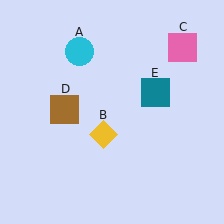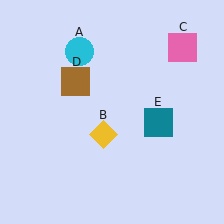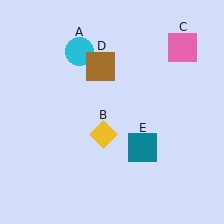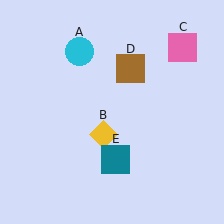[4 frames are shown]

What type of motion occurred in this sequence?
The brown square (object D), teal square (object E) rotated clockwise around the center of the scene.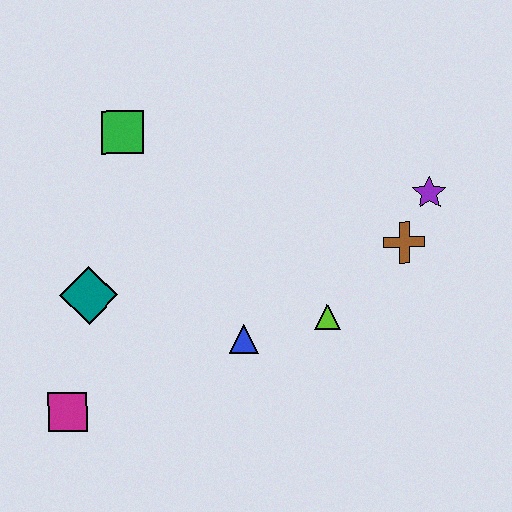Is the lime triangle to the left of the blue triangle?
No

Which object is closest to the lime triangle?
The blue triangle is closest to the lime triangle.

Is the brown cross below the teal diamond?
No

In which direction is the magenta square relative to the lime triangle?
The magenta square is to the left of the lime triangle.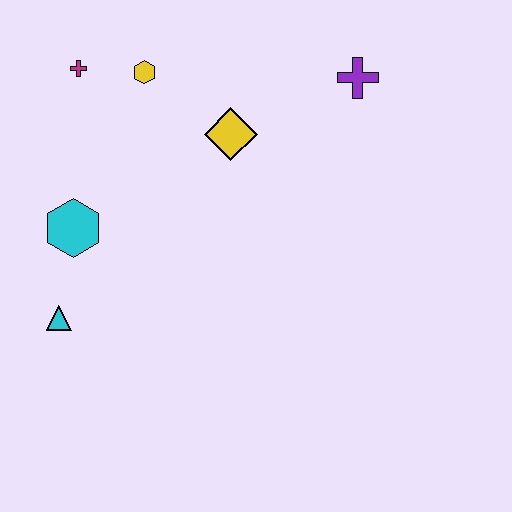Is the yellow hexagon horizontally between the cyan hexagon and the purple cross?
Yes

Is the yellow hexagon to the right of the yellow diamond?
No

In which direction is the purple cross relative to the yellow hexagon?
The purple cross is to the right of the yellow hexagon.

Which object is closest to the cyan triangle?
The cyan hexagon is closest to the cyan triangle.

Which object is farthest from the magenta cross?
The purple cross is farthest from the magenta cross.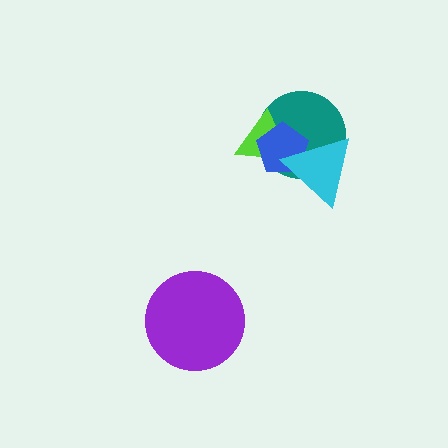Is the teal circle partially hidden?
Yes, it is partially covered by another shape.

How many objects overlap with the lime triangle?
3 objects overlap with the lime triangle.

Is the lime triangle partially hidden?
Yes, it is partially covered by another shape.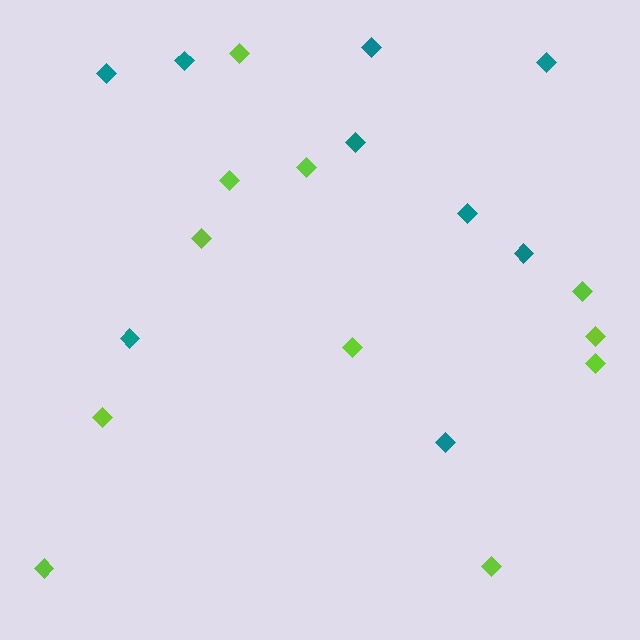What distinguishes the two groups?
There are 2 groups: one group of lime diamonds (11) and one group of teal diamonds (9).